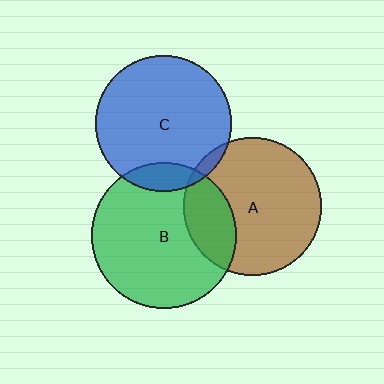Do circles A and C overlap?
Yes.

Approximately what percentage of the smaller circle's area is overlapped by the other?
Approximately 5%.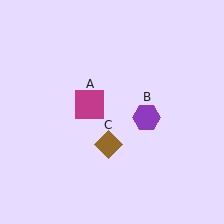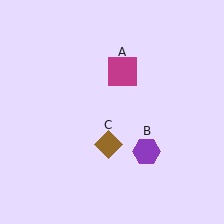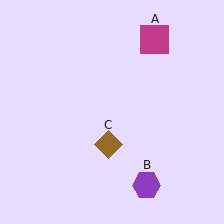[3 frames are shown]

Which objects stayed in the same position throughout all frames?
Brown diamond (object C) remained stationary.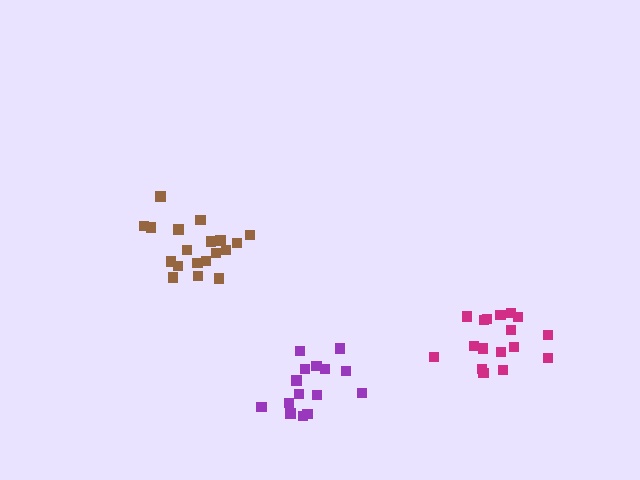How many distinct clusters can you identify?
There are 3 distinct clusters.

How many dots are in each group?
Group 1: 17 dots, Group 2: 19 dots, Group 3: 15 dots (51 total).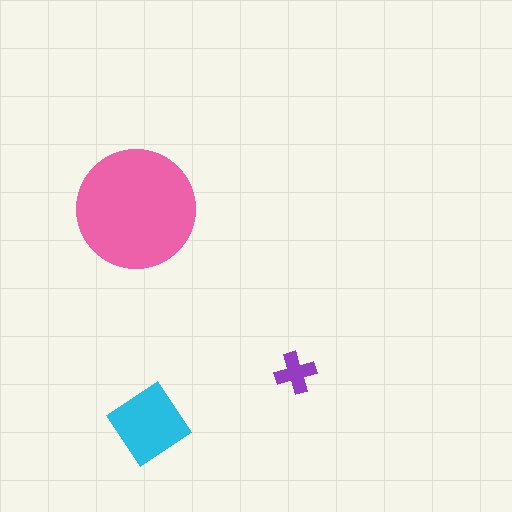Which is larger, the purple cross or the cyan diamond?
The cyan diamond.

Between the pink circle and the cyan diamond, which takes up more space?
The pink circle.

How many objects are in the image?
There are 3 objects in the image.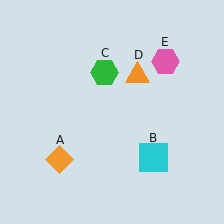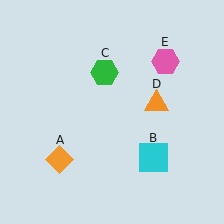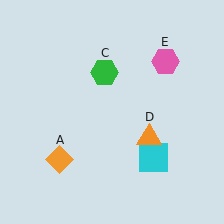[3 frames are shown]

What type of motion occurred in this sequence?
The orange triangle (object D) rotated clockwise around the center of the scene.